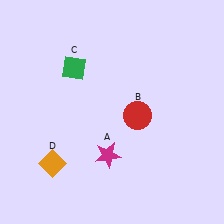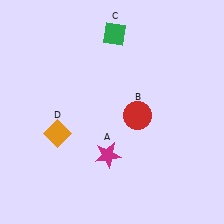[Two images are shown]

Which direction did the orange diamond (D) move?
The orange diamond (D) moved up.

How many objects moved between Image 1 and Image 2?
2 objects moved between the two images.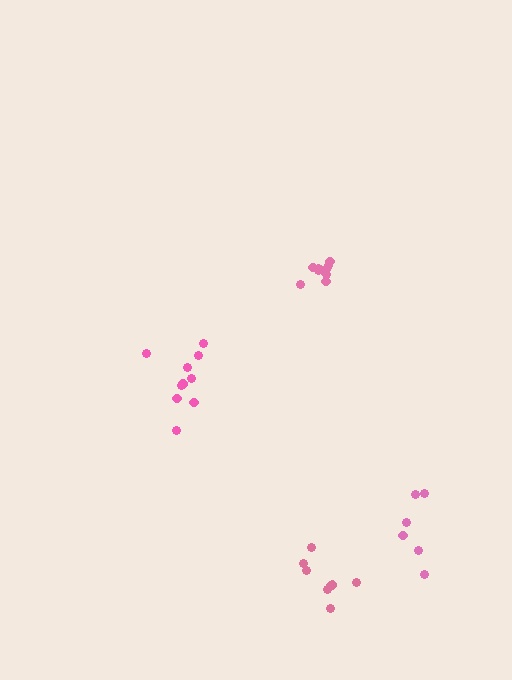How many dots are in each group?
Group 1: 10 dots, Group 2: 8 dots, Group 3: 6 dots, Group 4: 10 dots (34 total).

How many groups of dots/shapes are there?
There are 4 groups.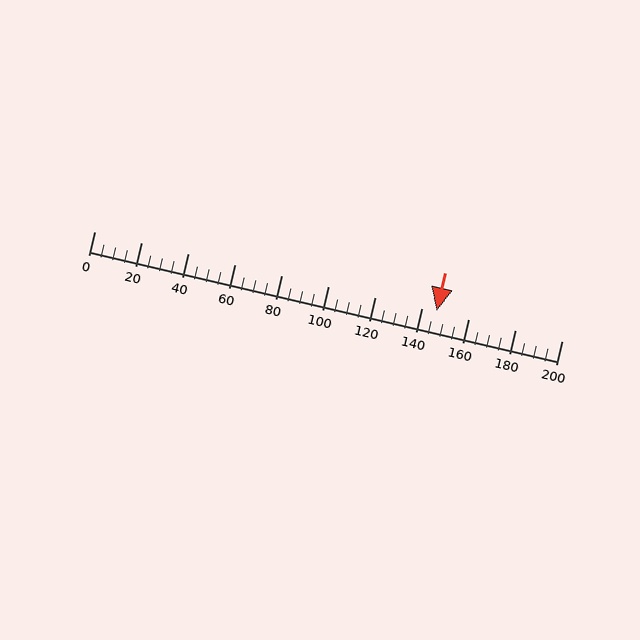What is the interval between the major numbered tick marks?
The major tick marks are spaced 20 units apart.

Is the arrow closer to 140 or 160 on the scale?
The arrow is closer to 140.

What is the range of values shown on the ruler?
The ruler shows values from 0 to 200.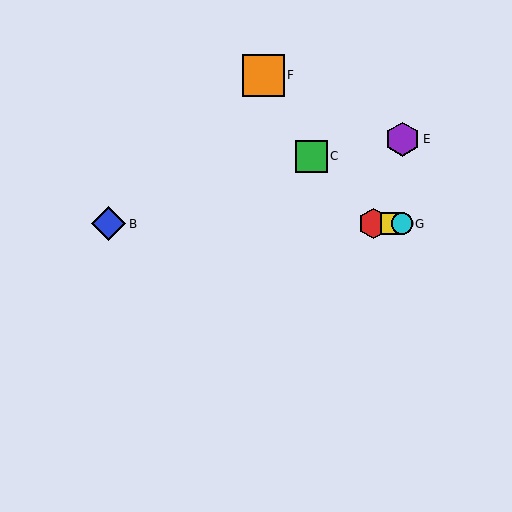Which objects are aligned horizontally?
Objects A, B, D, G are aligned horizontally.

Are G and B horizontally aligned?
Yes, both are at y≈224.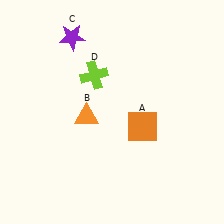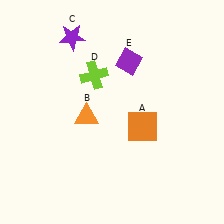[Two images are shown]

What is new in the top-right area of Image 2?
A purple diamond (E) was added in the top-right area of Image 2.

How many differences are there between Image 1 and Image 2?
There is 1 difference between the two images.